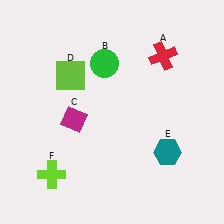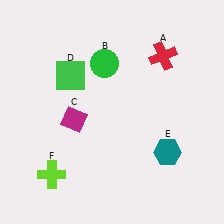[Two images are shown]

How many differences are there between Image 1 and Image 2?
There is 1 difference between the two images.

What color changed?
The square (D) changed from lime in Image 1 to green in Image 2.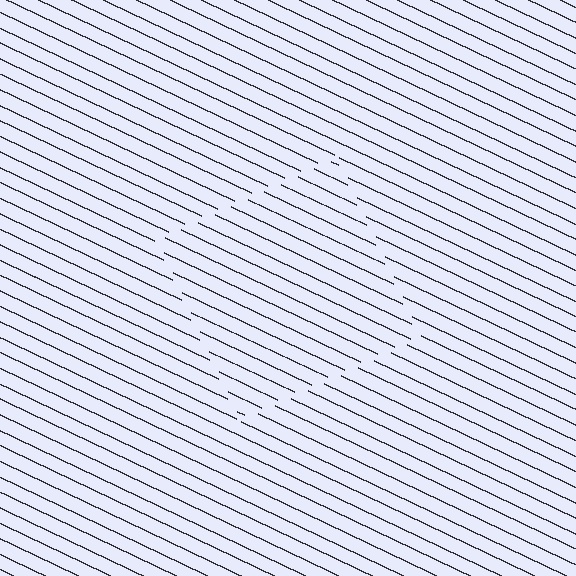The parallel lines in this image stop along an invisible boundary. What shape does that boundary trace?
An illusory square. The interior of the shape contains the same grating, shifted by half a period — the contour is defined by the phase discontinuity where line-ends from the inner and outer gratings abut.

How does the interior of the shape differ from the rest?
The interior of the shape contains the same grating, shifted by half a period — the contour is defined by the phase discontinuity where line-ends from the inner and outer gratings abut.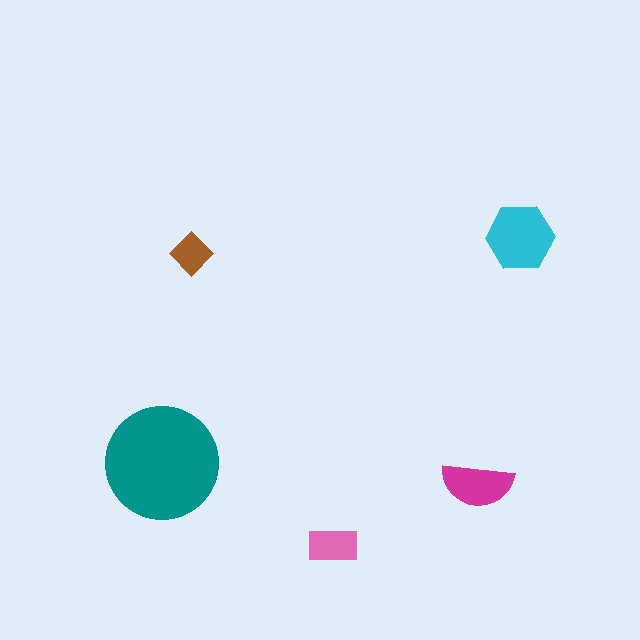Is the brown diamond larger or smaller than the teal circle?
Smaller.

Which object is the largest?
The teal circle.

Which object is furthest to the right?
The cyan hexagon is rightmost.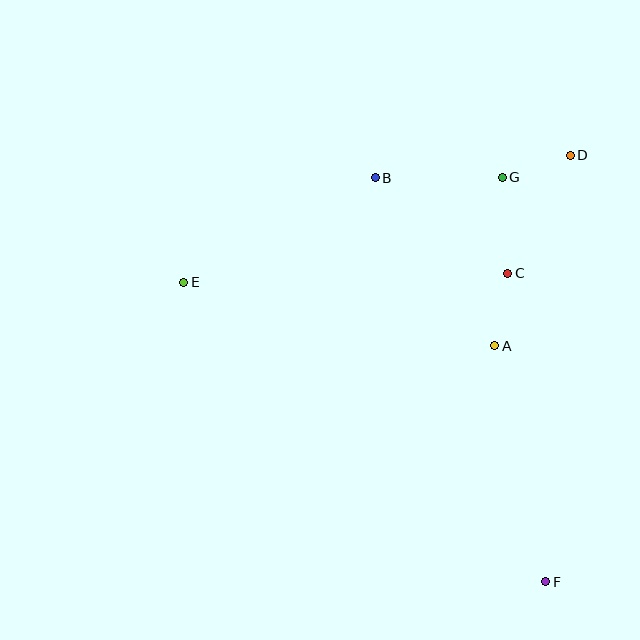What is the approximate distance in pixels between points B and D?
The distance between B and D is approximately 196 pixels.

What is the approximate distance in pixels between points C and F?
The distance between C and F is approximately 311 pixels.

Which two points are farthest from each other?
Points E and F are farthest from each other.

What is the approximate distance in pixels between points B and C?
The distance between B and C is approximately 163 pixels.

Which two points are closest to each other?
Points D and G are closest to each other.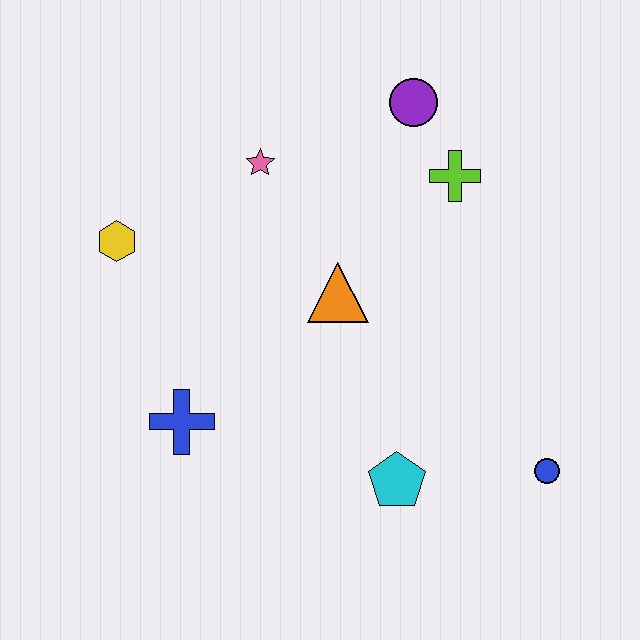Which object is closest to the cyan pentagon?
The blue circle is closest to the cyan pentagon.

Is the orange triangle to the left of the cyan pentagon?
Yes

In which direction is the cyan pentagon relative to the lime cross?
The cyan pentagon is below the lime cross.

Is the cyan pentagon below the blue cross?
Yes